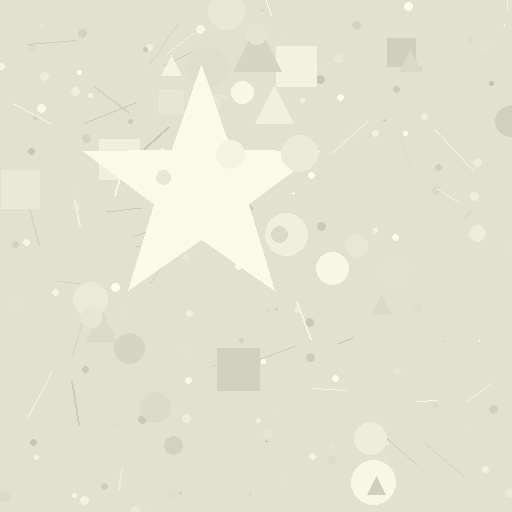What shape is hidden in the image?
A star is hidden in the image.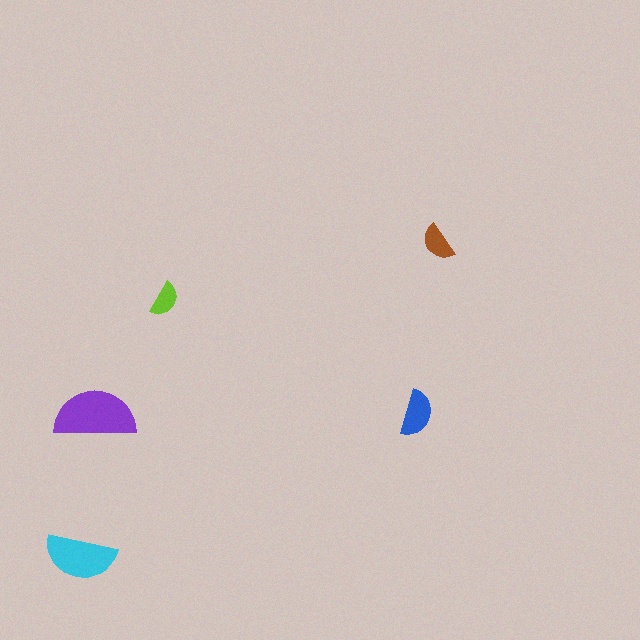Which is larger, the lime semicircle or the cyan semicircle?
The cyan one.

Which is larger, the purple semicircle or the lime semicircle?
The purple one.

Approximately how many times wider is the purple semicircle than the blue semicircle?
About 2 times wider.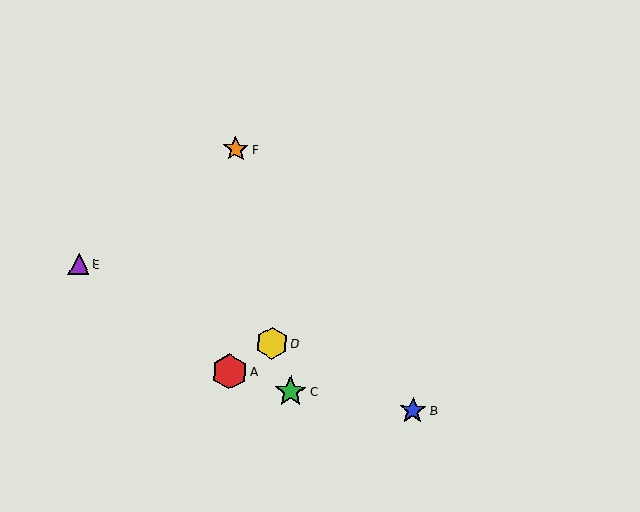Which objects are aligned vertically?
Objects A, F are aligned vertically.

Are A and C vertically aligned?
No, A is at x≈229 and C is at x≈291.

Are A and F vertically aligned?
Yes, both are at x≈229.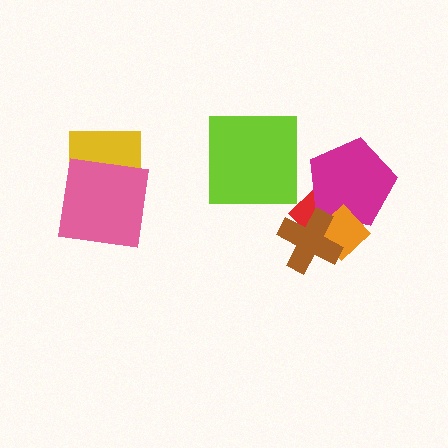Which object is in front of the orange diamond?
The brown cross is in front of the orange diamond.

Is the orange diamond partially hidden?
Yes, it is partially covered by another shape.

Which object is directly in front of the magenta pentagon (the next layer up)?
The orange diamond is directly in front of the magenta pentagon.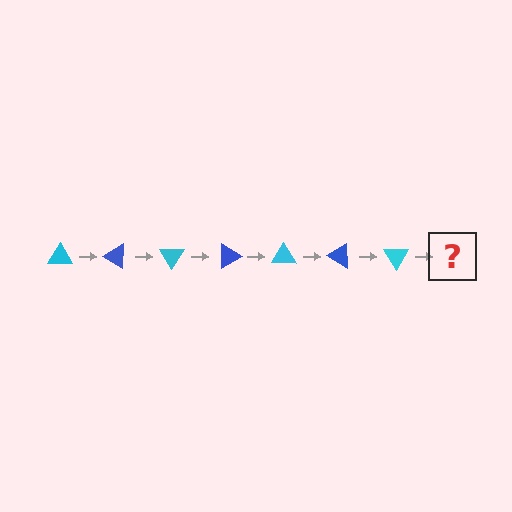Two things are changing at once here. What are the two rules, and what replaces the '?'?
The two rules are that it rotates 30 degrees each step and the color cycles through cyan and blue. The '?' should be a blue triangle, rotated 210 degrees from the start.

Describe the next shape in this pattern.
It should be a blue triangle, rotated 210 degrees from the start.